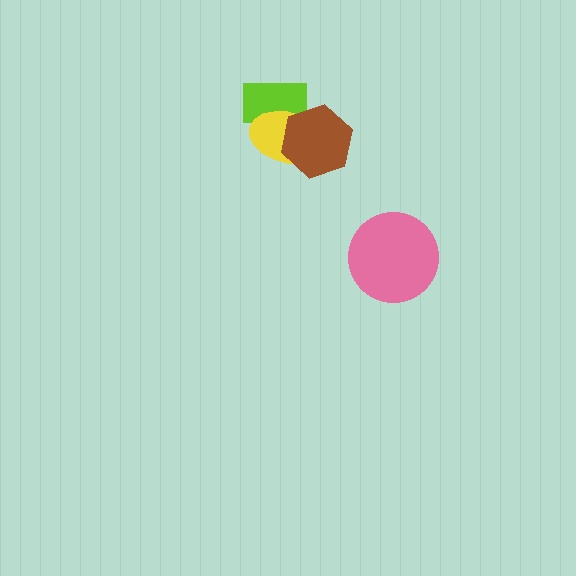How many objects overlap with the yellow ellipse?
2 objects overlap with the yellow ellipse.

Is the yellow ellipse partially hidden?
Yes, it is partially covered by another shape.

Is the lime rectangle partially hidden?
Yes, it is partially covered by another shape.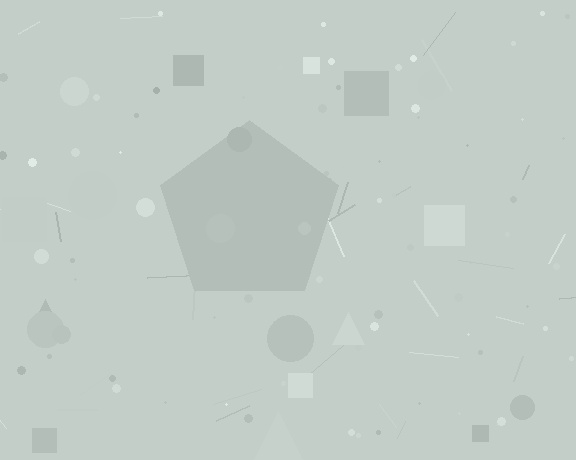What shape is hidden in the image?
A pentagon is hidden in the image.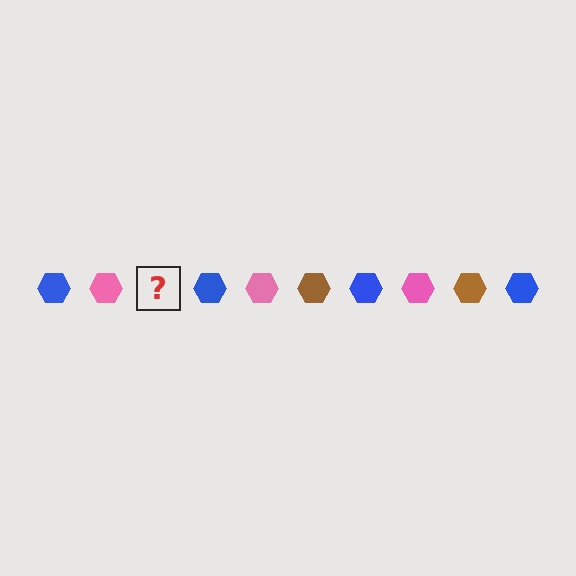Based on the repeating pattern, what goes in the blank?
The blank should be a brown hexagon.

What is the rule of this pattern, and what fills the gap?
The rule is that the pattern cycles through blue, pink, brown hexagons. The gap should be filled with a brown hexagon.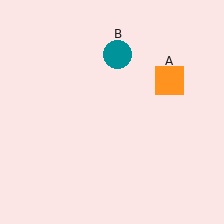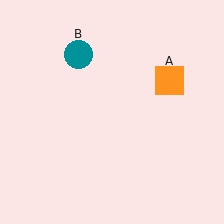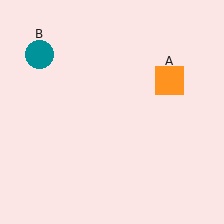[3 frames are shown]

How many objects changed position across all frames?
1 object changed position: teal circle (object B).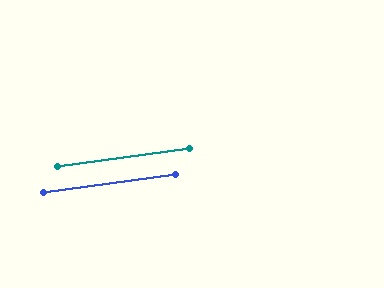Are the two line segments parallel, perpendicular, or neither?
Parallel — their directions differ by only 0.3°.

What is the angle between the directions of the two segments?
Approximately 0 degrees.